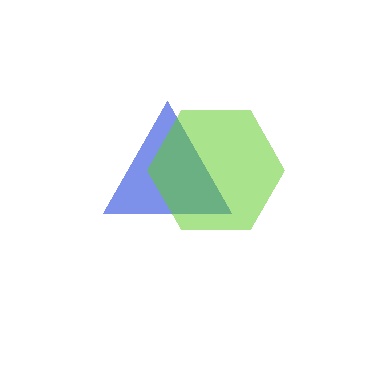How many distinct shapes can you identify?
There are 2 distinct shapes: a blue triangle, a lime hexagon.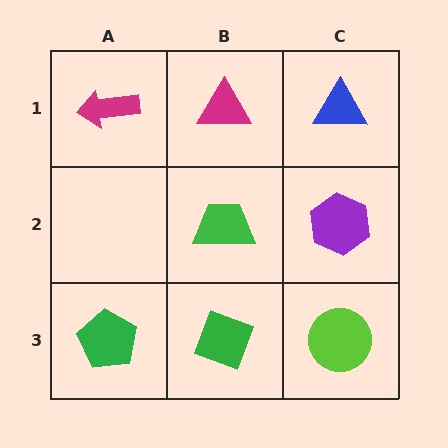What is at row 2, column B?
A green trapezoid.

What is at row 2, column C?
A purple hexagon.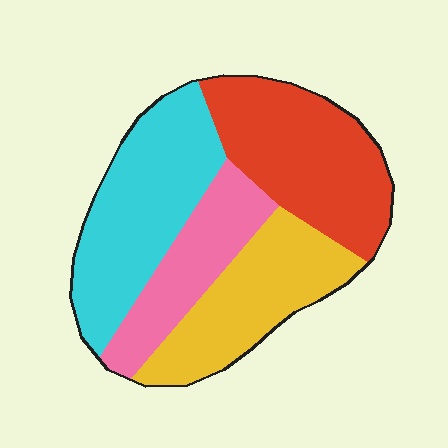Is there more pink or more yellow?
Yellow.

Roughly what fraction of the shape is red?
Red covers about 30% of the shape.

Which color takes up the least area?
Pink, at roughly 20%.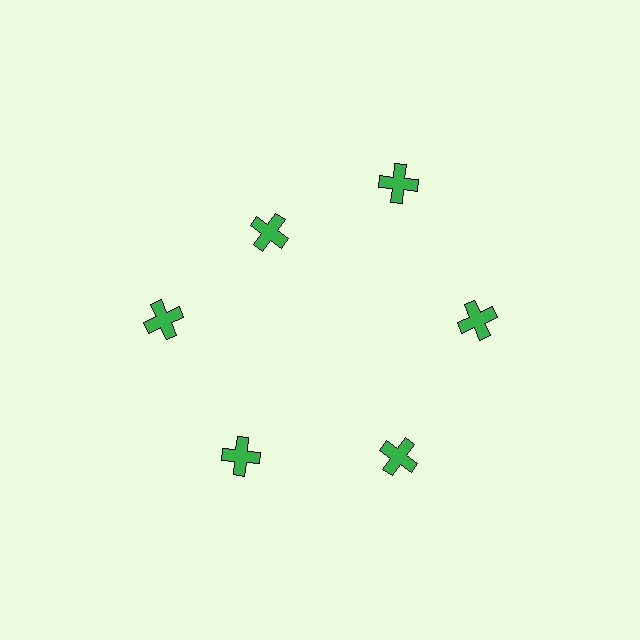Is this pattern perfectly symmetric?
No. The 6 green crosses are arranged in a ring, but one element near the 11 o'clock position is pulled inward toward the center, breaking the 6-fold rotational symmetry.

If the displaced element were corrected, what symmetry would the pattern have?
It would have 6-fold rotational symmetry — the pattern would map onto itself every 60 degrees.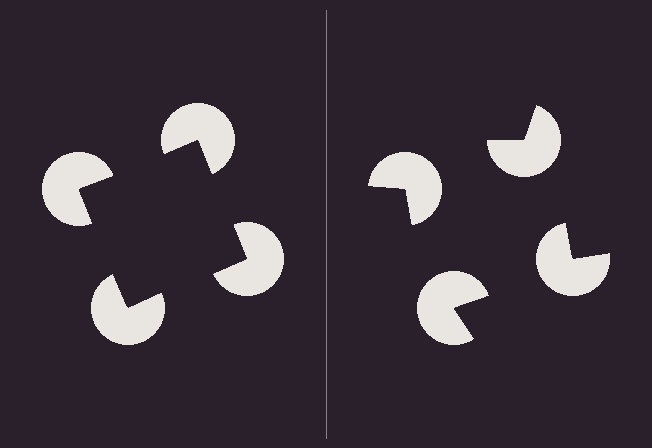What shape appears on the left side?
An illusory square.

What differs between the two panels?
The pac-man discs are positioned identically on both sides; only the wedge orientations differ. On the left they align to a square; on the right they are misaligned.